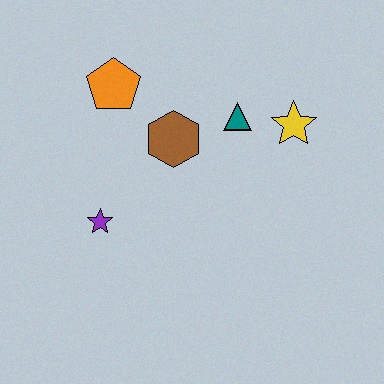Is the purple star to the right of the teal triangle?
No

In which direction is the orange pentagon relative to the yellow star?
The orange pentagon is to the left of the yellow star.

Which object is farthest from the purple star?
The yellow star is farthest from the purple star.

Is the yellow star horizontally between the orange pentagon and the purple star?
No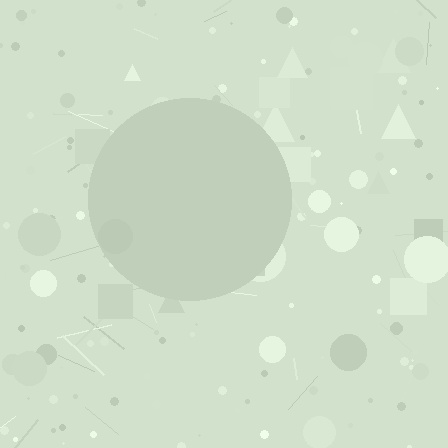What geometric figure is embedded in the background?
A circle is embedded in the background.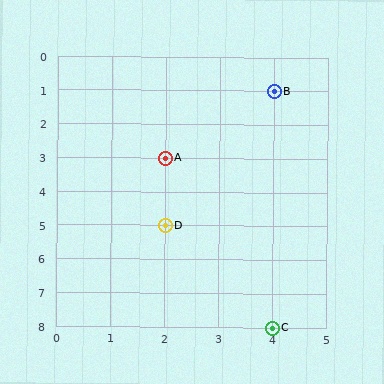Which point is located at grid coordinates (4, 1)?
Point B is at (4, 1).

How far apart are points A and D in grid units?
Points A and D are 2 rows apart.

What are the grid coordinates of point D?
Point D is at grid coordinates (2, 5).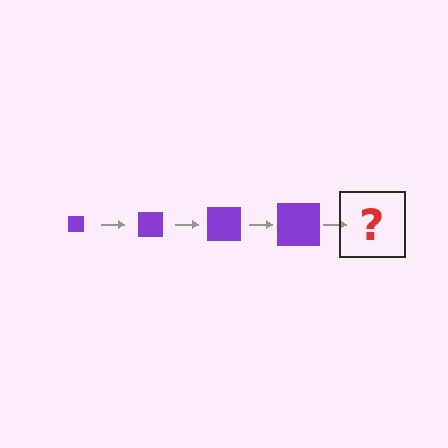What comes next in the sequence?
The next element should be a purple square, larger than the previous one.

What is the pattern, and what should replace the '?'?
The pattern is that the square gets progressively larger each step. The '?' should be a purple square, larger than the previous one.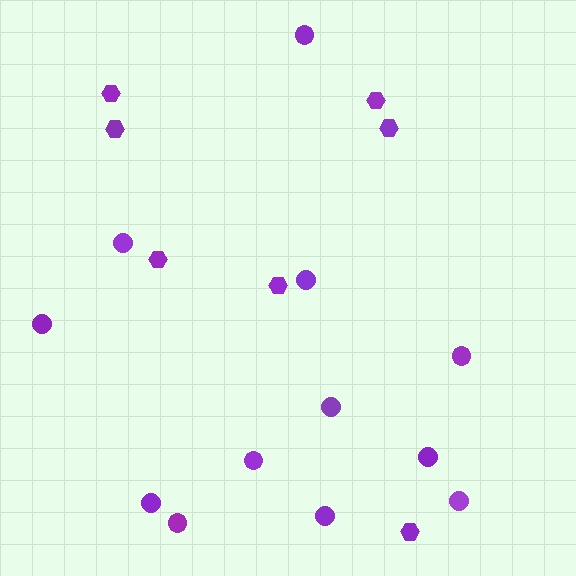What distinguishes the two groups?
There are 2 groups: one group of hexagons (7) and one group of circles (12).